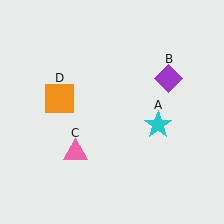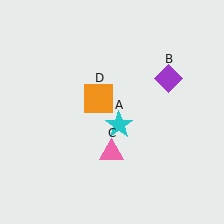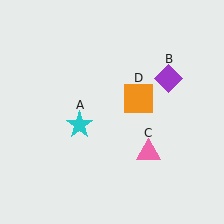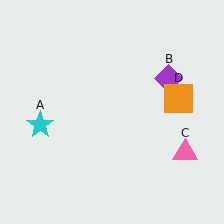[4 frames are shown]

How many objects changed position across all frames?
3 objects changed position: cyan star (object A), pink triangle (object C), orange square (object D).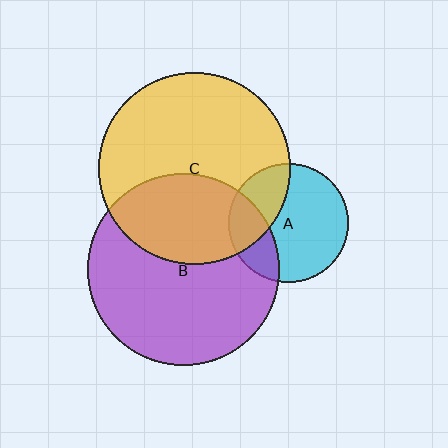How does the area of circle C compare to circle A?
Approximately 2.6 times.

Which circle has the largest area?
Circle B (purple).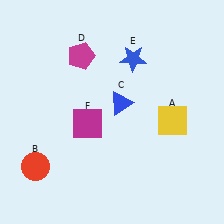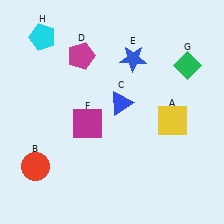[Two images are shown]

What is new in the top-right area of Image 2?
A green diamond (G) was added in the top-right area of Image 2.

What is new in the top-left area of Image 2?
A cyan pentagon (H) was added in the top-left area of Image 2.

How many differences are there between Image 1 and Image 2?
There are 2 differences between the two images.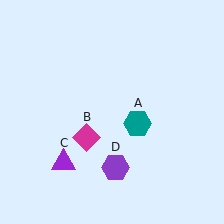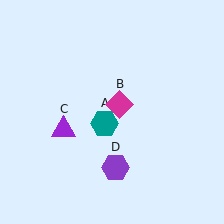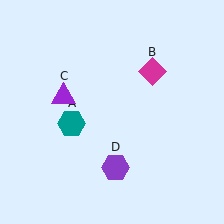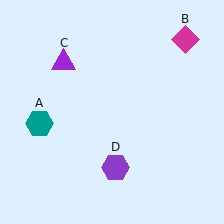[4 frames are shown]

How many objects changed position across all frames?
3 objects changed position: teal hexagon (object A), magenta diamond (object B), purple triangle (object C).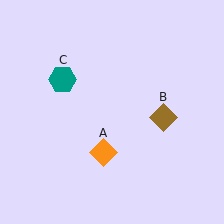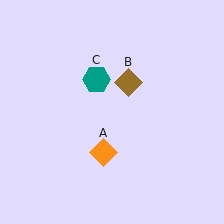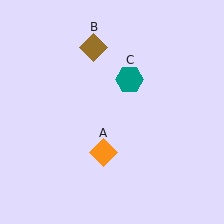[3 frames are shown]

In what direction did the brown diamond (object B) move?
The brown diamond (object B) moved up and to the left.